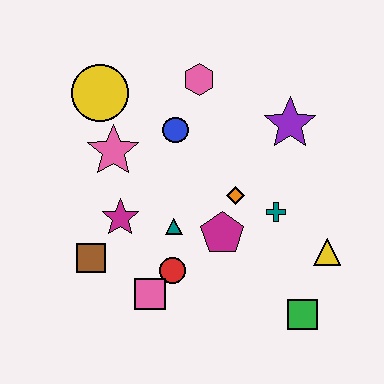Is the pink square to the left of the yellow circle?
No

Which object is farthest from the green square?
The yellow circle is farthest from the green square.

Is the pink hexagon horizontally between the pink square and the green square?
Yes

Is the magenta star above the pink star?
No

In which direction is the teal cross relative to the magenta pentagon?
The teal cross is to the right of the magenta pentagon.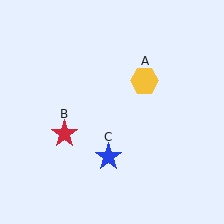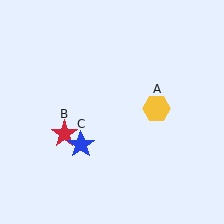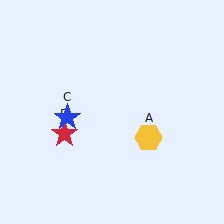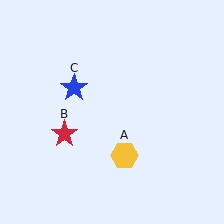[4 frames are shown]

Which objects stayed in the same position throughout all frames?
Red star (object B) remained stationary.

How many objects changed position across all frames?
2 objects changed position: yellow hexagon (object A), blue star (object C).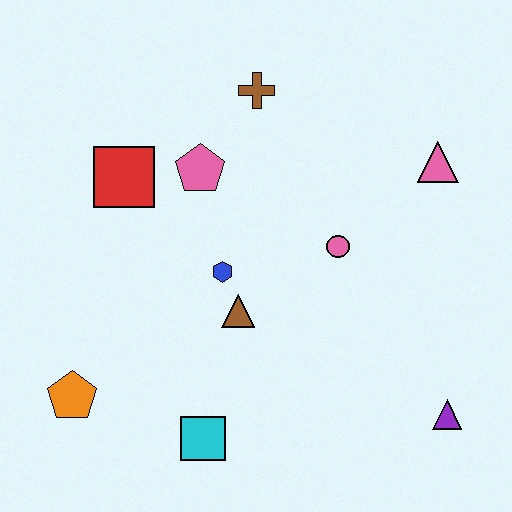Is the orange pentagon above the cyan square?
Yes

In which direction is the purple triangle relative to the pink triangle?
The purple triangle is below the pink triangle.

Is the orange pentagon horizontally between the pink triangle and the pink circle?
No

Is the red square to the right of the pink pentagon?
No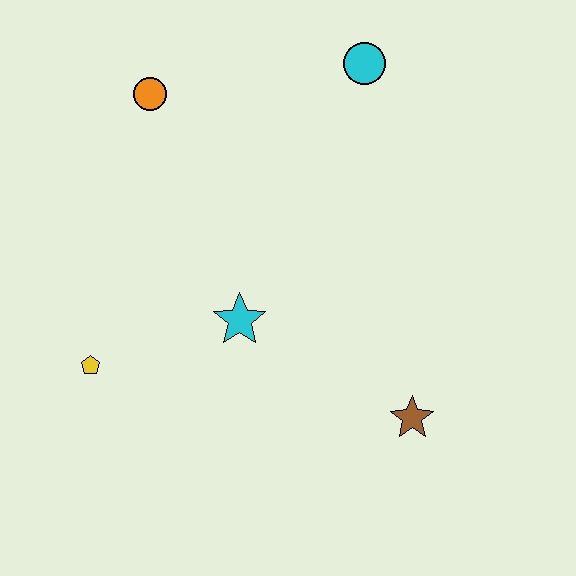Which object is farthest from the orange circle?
The brown star is farthest from the orange circle.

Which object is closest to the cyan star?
The yellow pentagon is closest to the cyan star.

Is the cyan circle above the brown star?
Yes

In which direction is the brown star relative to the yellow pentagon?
The brown star is to the right of the yellow pentagon.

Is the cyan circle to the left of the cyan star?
No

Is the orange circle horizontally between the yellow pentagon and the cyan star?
Yes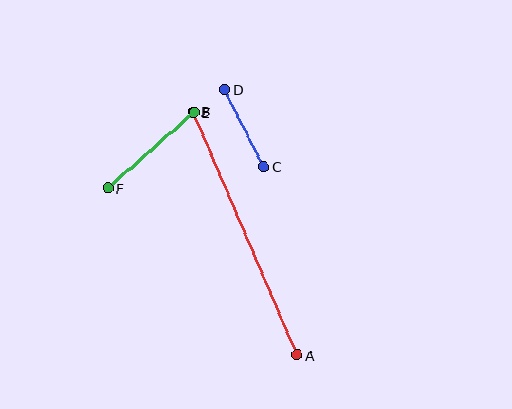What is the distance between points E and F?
The distance is approximately 115 pixels.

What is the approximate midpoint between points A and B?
The midpoint is at approximately (245, 233) pixels.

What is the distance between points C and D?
The distance is approximately 86 pixels.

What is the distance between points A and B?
The distance is approximately 265 pixels.